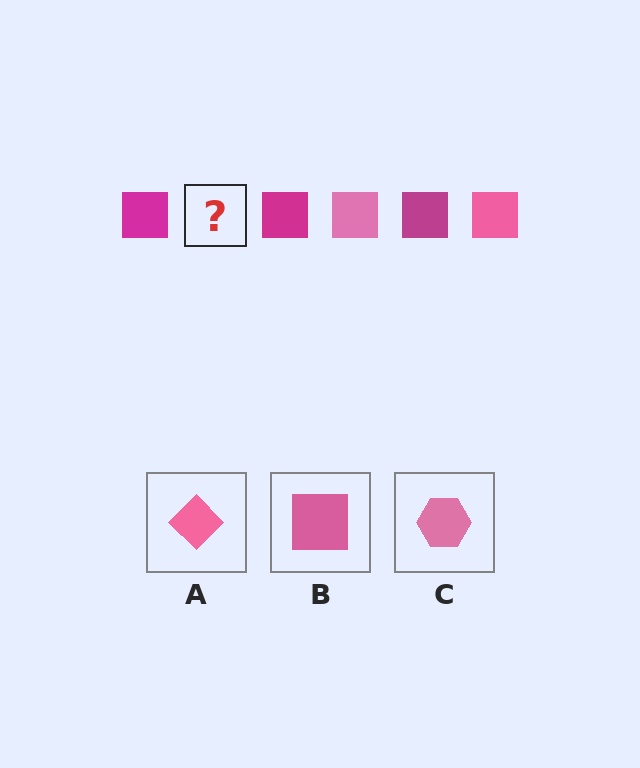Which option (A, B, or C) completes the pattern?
B.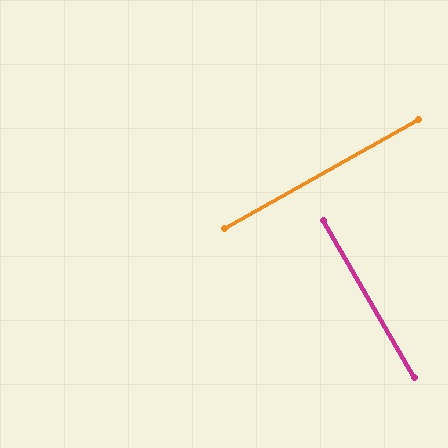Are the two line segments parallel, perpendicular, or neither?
Perpendicular — they meet at approximately 89°.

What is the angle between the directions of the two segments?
Approximately 89 degrees.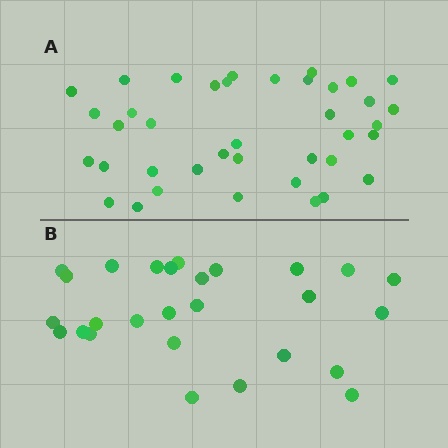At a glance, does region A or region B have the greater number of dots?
Region A (the top region) has more dots.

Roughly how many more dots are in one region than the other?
Region A has roughly 12 or so more dots than region B.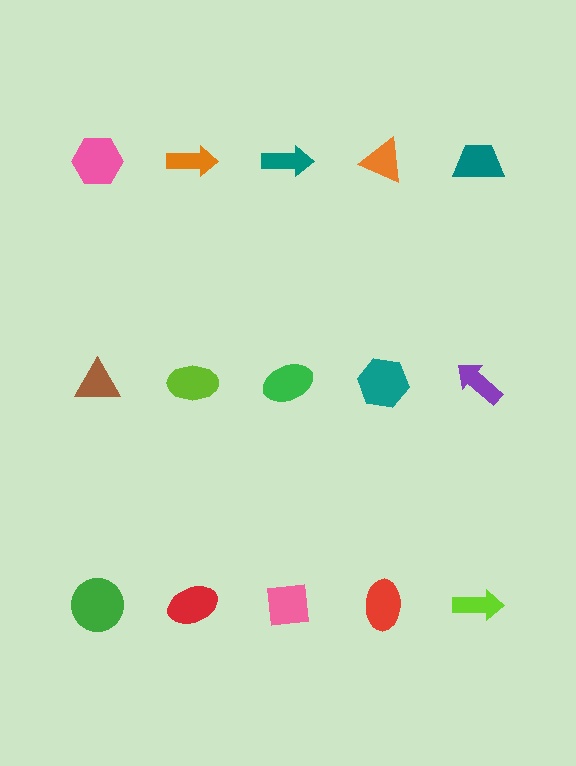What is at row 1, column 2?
An orange arrow.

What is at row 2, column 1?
A brown triangle.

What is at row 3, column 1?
A green circle.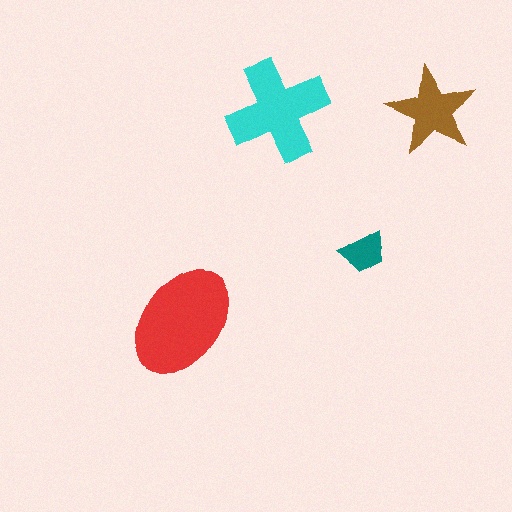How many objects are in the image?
There are 4 objects in the image.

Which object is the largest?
The red ellipse.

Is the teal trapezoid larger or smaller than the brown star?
Smaller.